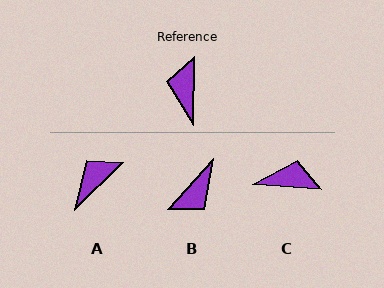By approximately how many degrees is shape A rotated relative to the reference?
Approximately 45 degrees clockwise.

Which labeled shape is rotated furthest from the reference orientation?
B, about 139 degrees away.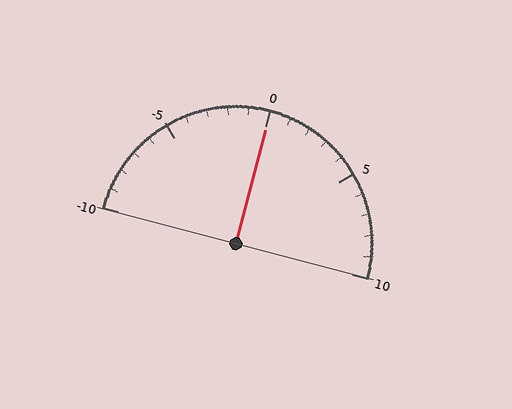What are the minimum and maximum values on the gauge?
The gauge ranges from -10 to 10.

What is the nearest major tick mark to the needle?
The nearest major tick mark is 0.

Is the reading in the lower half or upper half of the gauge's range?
The reading is in the upper half of the range (-10 to 10).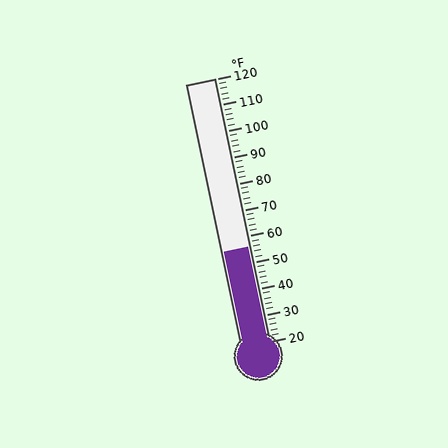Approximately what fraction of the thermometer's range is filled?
The thermometer is filled to approximately 35% of its range.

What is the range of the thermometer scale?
The thermometer scale ranges from 20°F to 120°F.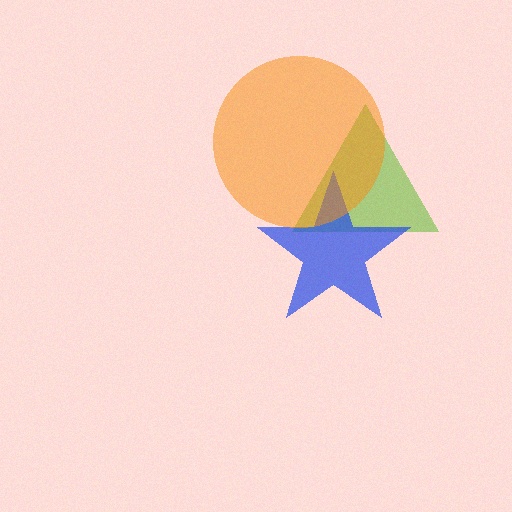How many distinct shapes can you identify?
There are 3 distinct shapes: a lime triangle, a blue star, an orange circle.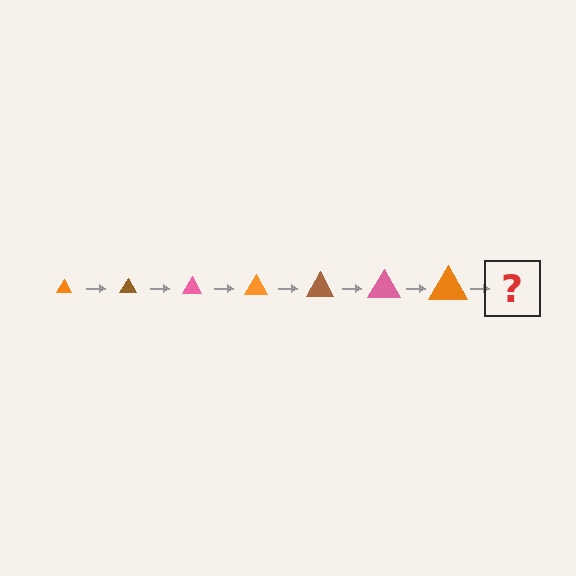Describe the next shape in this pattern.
It should be a brown triangle, larger than the previous one.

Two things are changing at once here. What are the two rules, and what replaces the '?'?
The two rules are that the triangle grows larger each step and the color cycles through orange, brown, and pink. The '?' should be a brown triangle, larger than the previous one.